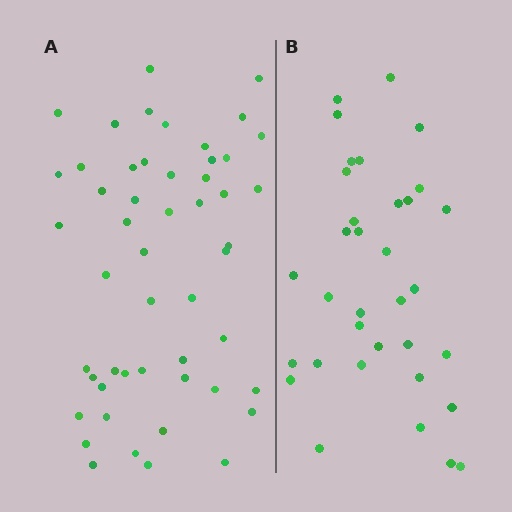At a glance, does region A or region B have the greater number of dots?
Region A (the left region) has more dots.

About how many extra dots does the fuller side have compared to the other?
Region A has approximately 15 more dots than region B.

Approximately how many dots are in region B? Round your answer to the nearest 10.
About 30 dots. (The exact count is 34, which rounds to 30.)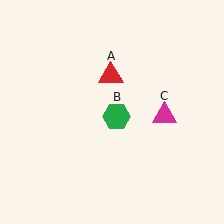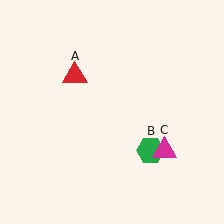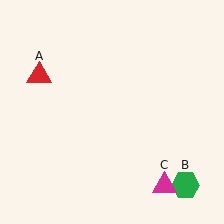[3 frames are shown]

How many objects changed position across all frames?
3 objects changed position: red triangle (object A), green hexagon (object B), magenta triangle (object C).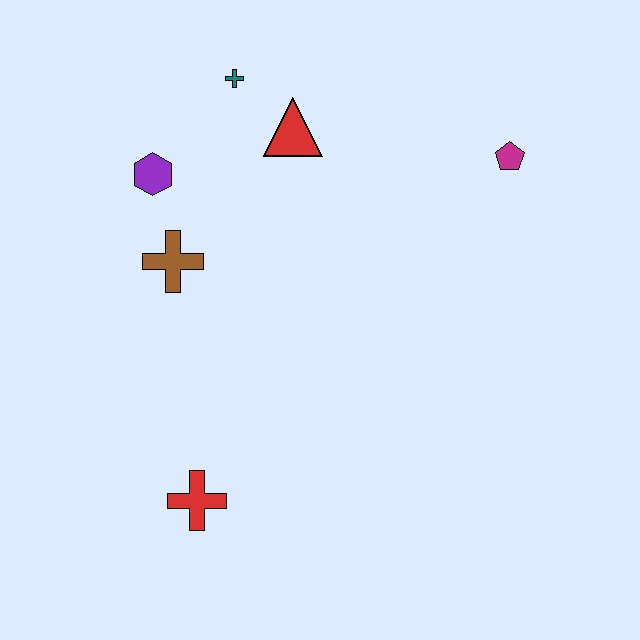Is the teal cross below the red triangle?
No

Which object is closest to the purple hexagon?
The brown cross is closest to the purple hexagon.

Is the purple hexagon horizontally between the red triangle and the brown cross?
No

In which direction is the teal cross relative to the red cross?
The teal cross is above the red cross.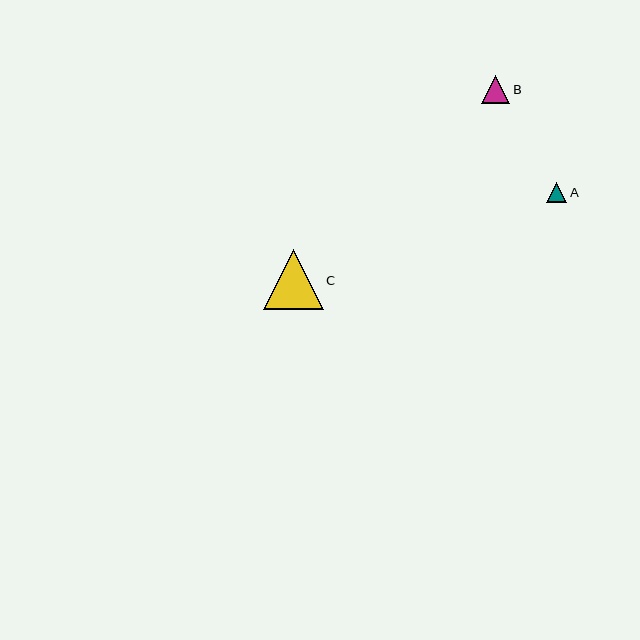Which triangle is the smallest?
Triangle A is the smallest with a size of approximately 20 pixels.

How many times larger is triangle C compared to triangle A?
Triangle C is approximately 3.0 times the size of triangle A.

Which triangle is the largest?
Triangle C is the largest with a size of approximately 60 pixels.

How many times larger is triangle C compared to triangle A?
Triangle C is approximately 3.0 times the size of triangle A.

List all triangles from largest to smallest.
From largest to smallest: C, B, A.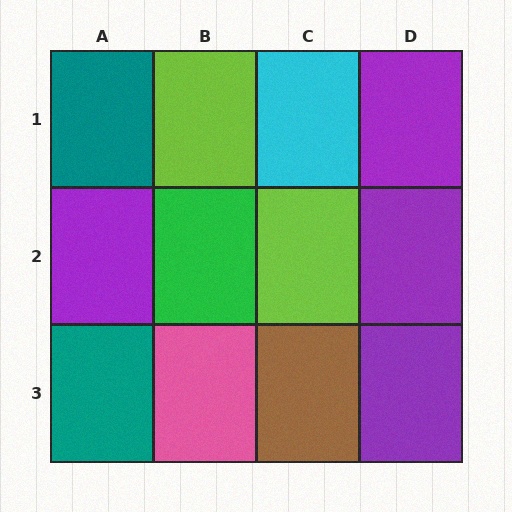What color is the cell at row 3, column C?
Brown.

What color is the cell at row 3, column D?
Purple.